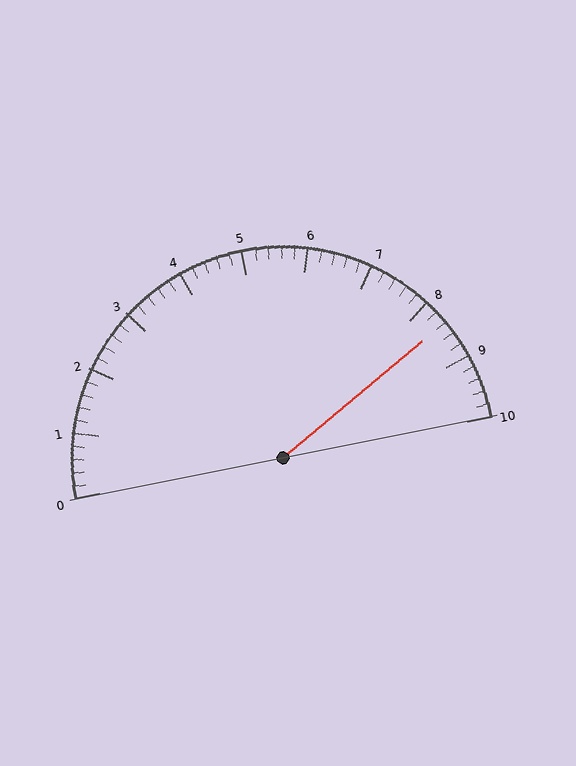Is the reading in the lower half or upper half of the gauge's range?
The reading is in the upper half of the range (0 to 10).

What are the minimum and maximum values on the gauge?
The gauge ranges from 0 to 10.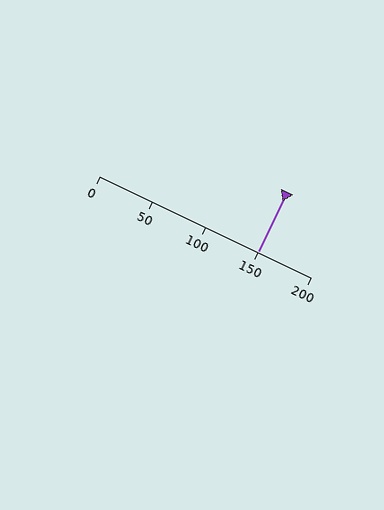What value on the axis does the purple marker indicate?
The marker indicates approximately 150.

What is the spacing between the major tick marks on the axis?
The major ticks are spaced 50 apart.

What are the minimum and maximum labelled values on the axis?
The axis runs from 0 to 200.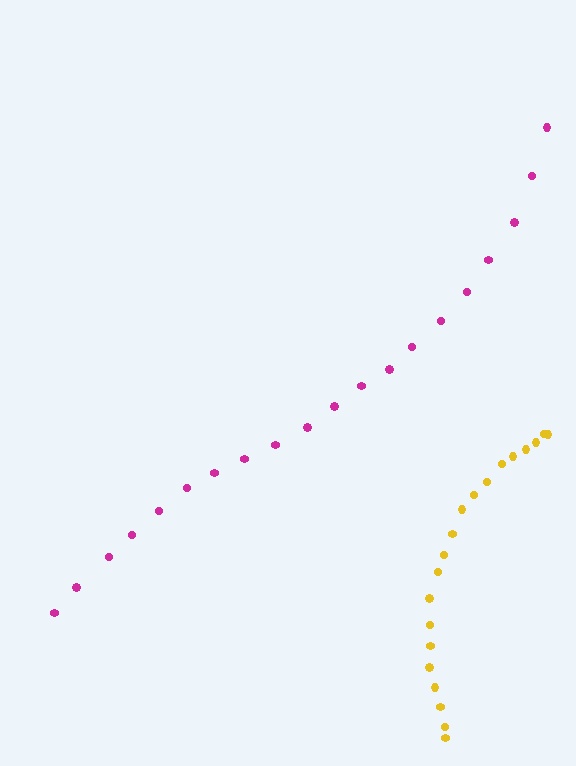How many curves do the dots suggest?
There are 2 distinct paths.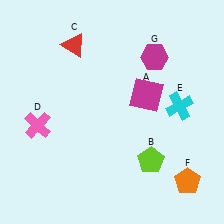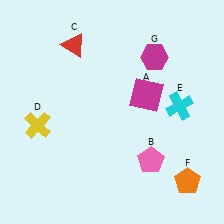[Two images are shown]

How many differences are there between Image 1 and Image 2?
There are 2 differences between the two images.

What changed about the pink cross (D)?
In Image 1, D is pink. In Image 2, it changed to yellow.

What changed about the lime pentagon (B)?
In Image 1, B is lime. In Image 2, it changed to pink.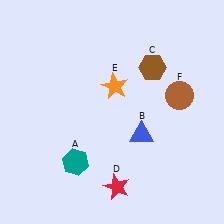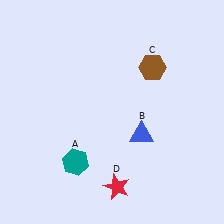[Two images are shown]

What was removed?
The brown circle (F), the orange star (E) were removed in Image 2.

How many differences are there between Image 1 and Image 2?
There are 2 differences between the two images.